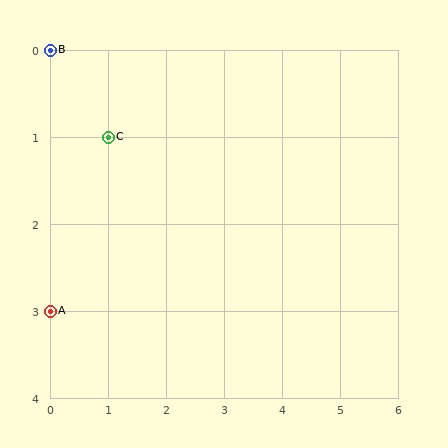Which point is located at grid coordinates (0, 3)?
Point A is at (0, 3).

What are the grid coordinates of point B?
Point B is at grid coordinates (0, 0).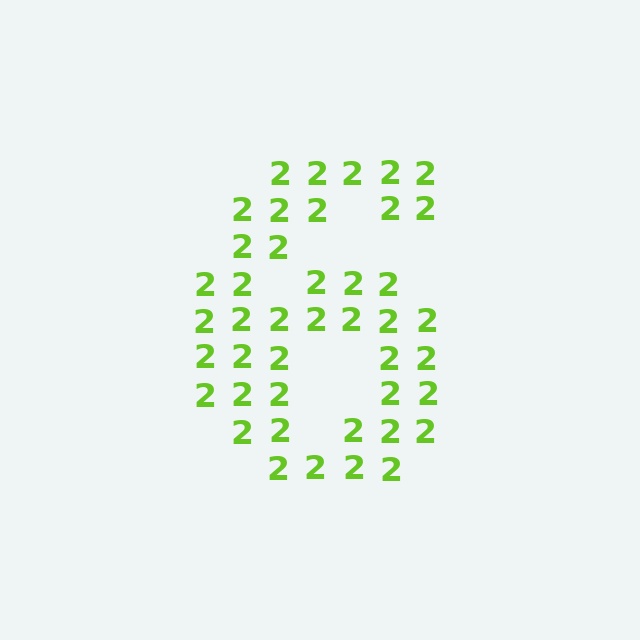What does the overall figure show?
The overall figure shows the digit 6.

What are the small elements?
The small elements are digit 2's.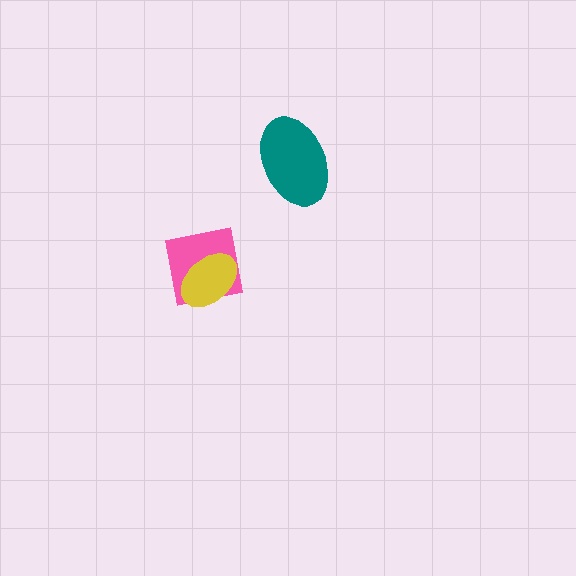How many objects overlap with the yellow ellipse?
1 object overlaps with the yellow ellipse.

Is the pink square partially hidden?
Yes, it is partially covered by another shape.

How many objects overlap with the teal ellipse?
0 objects overlap with the teal ellipse.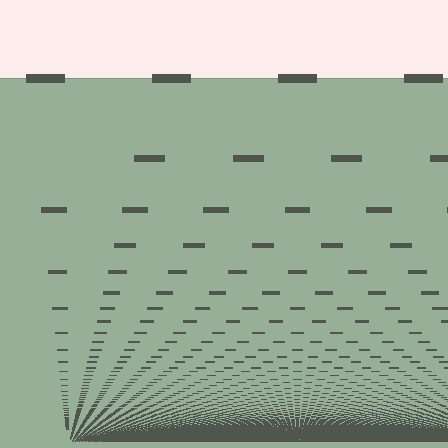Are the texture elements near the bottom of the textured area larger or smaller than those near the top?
Smaller. The gradient is inverted — elements near the bottom are smaller and denser.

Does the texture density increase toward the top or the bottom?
Density increases toward the bottom.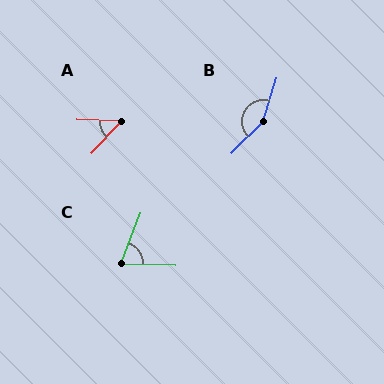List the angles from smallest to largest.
A (49°), C (70°), B (152°).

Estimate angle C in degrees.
Approximately 70 degrees.